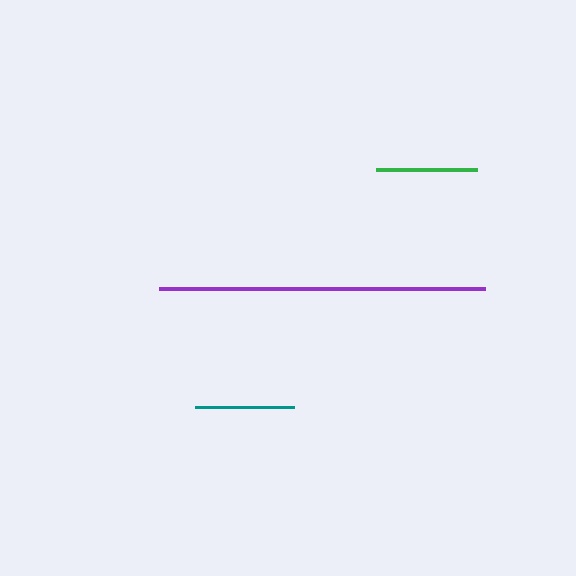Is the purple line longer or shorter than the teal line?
The purple line is longer than the teal line.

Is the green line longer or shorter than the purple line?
The purple line is longer than the green line.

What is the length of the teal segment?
The teal segment is approximately 100 pixels long.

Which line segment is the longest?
The purple line is the longest at approximately 326 pixels.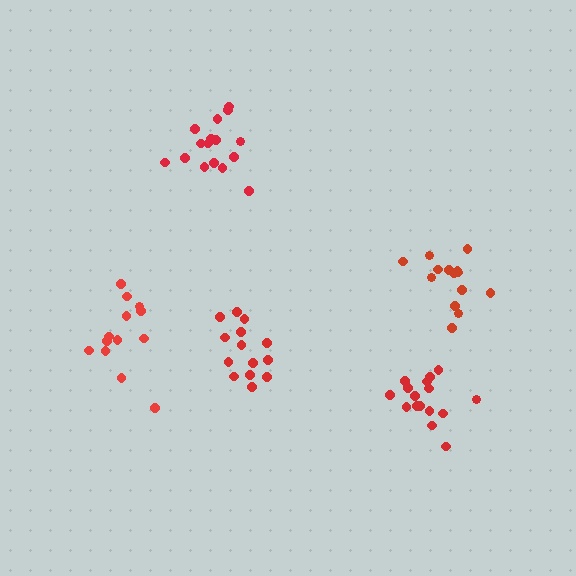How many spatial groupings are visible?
There are 5 spatial groupings.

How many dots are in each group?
Group 1: 16 dots, Group 2: 14 dots, Group 3: 16 dots, Group 4: 14 dots, Group 5: 13 dots (73 total).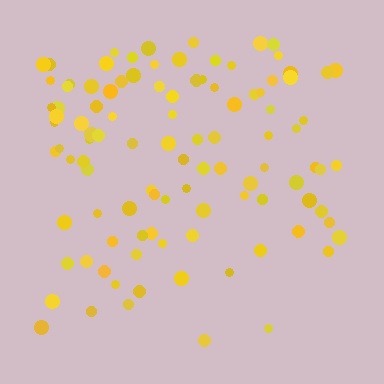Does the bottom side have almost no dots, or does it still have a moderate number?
Still a moderate number, just noticeably fewer than the top.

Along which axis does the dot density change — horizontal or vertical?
Vertical.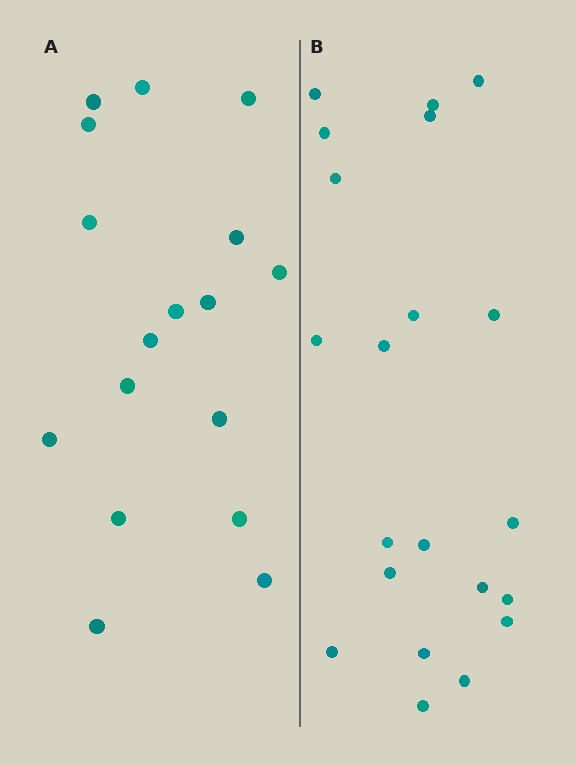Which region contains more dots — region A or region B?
Region B (the right region) has more dots.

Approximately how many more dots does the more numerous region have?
Region B has about 4 more dots than region A.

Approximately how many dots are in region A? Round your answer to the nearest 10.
About 20 dots. (The exact count is 17, which rounds to 20.)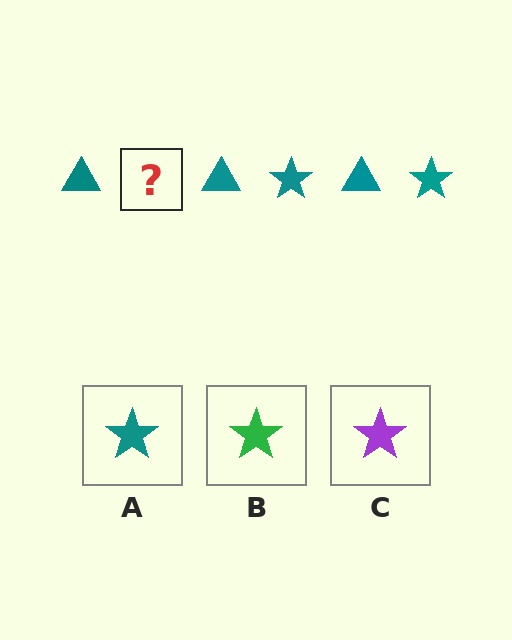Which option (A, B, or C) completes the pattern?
A.